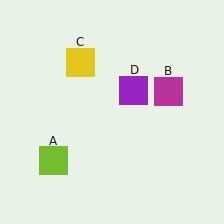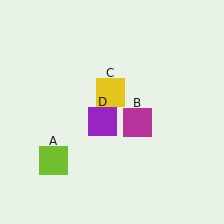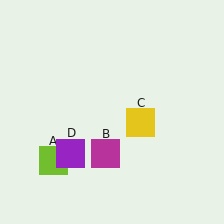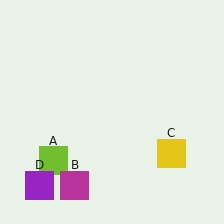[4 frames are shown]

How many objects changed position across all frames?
3 objects changed position: magenta square (object B), yellow square (object C), purple square (object D).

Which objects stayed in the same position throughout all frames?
Lime square (object A) remained stationary.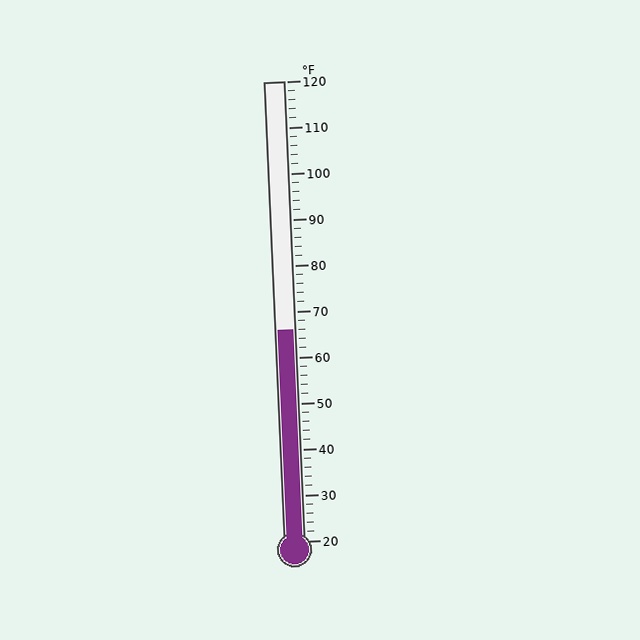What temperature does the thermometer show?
The thermometer shows approximately 66°F.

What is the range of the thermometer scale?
The thermometer scale ranges from 20°F to 120°F.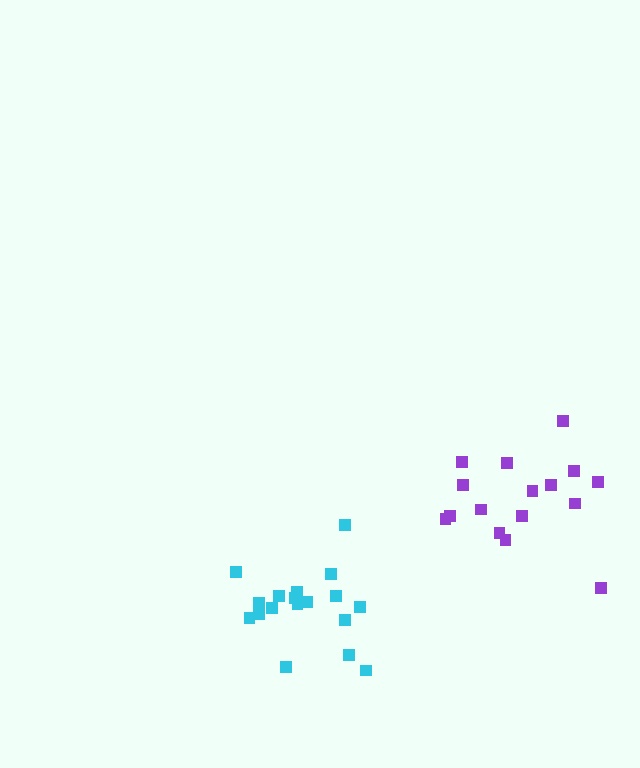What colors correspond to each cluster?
The clusters are colored: purple, cyan.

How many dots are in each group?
Group 1: 16 dots, Group 2: 18 dots (34 total).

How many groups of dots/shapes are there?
There are 2 groups.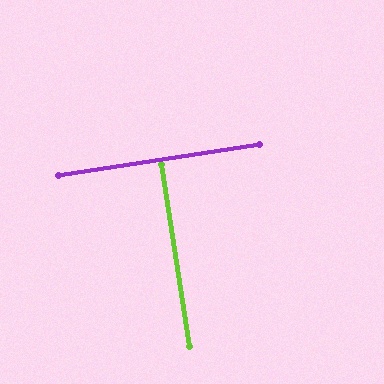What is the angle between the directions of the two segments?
Approximately 90 degrees.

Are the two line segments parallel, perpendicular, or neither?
Perpendicular — they meet at approximately 90°.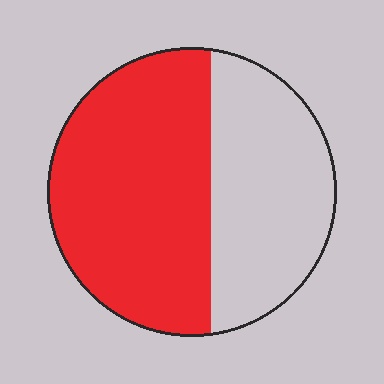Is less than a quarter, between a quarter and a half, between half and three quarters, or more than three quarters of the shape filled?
Between half and three quarters.